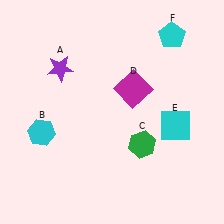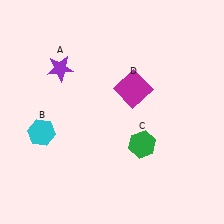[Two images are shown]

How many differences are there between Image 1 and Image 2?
There are 2 differences between the two images.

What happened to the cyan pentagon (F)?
The cyan pentagon (F) was removed in Image 2. It was in the top-right area of Image 1.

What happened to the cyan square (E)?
The cyan square (E) was removed in Image 2. It was in the bottom-right area of Image 1.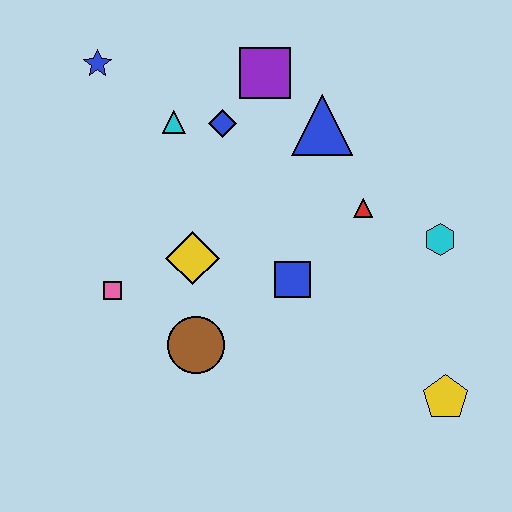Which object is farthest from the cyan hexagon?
The blue star is farthest from the cyan hexagon.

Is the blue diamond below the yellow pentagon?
No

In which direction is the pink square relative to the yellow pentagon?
The pink square is to the left of the yellow pentagon.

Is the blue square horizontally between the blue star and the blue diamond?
No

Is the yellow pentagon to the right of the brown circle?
Yes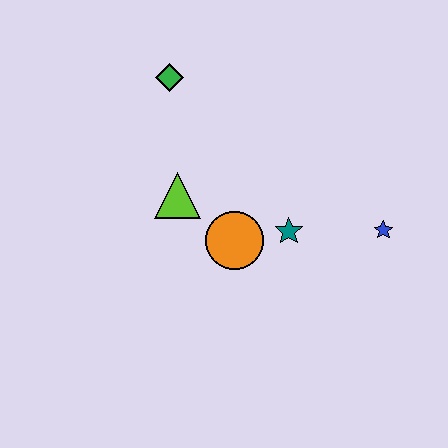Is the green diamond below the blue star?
No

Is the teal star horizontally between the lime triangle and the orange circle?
No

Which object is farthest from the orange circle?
The green diamond is farthest from the orange circle.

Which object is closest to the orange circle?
The teal star is closest to the orange circle.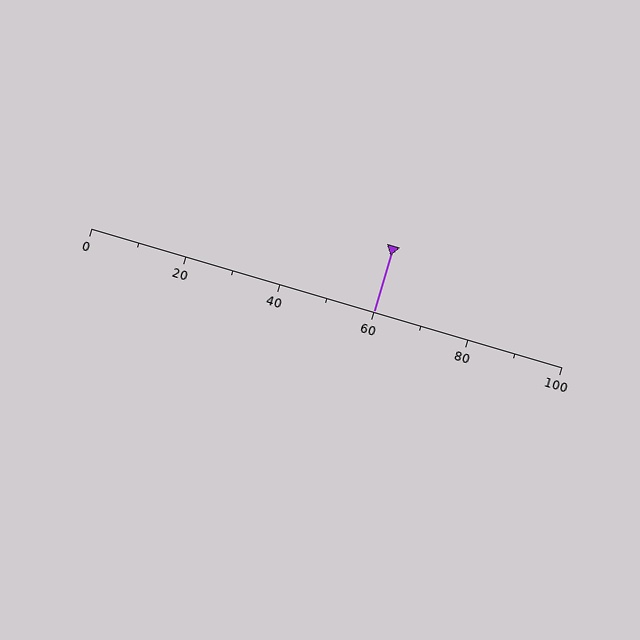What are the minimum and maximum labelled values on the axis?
The axis runs from 0 to 100.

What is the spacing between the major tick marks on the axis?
The major ticks are spaced 20 apart.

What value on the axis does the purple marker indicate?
The marker indicates approximately 60.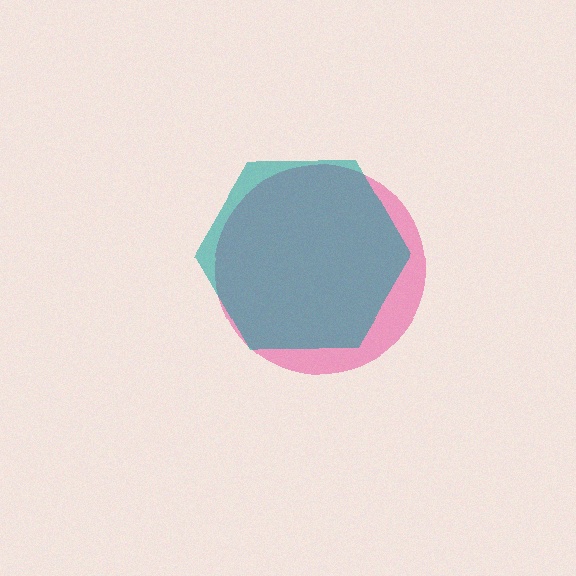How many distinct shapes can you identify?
There are 2 distinct shapes: a pink circle, a teal hexagon.